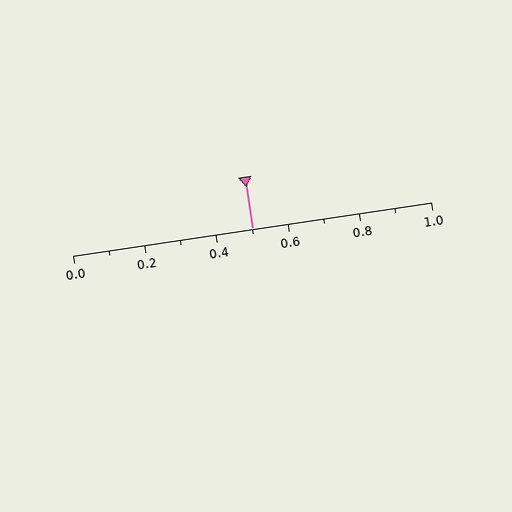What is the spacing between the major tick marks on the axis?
The major ticks are spaced 0.2 apart.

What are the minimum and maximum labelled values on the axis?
The axis runs from 0.0 to 1.0.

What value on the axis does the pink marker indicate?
The marker indicates approximately 0.5.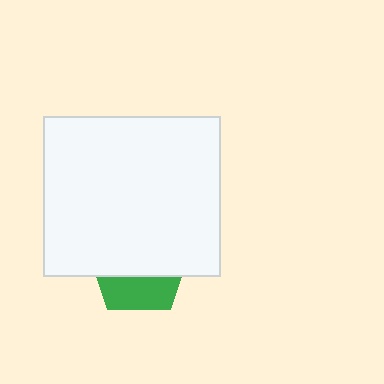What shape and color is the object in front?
The object in front is a white rectangle.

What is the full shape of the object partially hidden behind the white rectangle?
The partially hidden object is a green pentagon.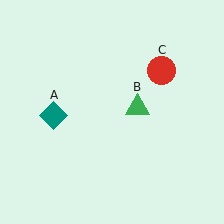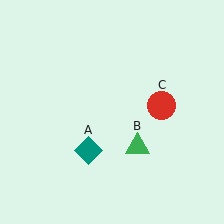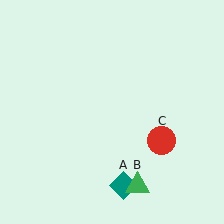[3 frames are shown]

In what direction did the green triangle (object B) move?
The green triangle (object B) moved down.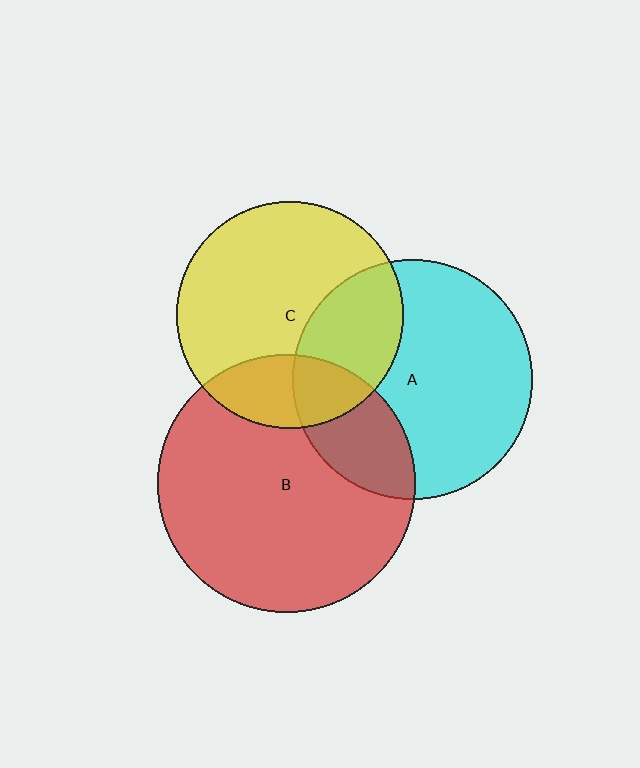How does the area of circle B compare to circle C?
Approximately 1.3 times.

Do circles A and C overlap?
Yes.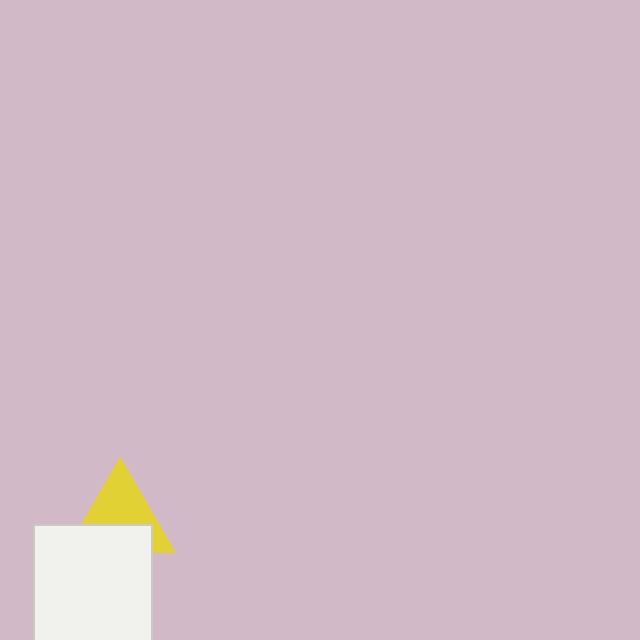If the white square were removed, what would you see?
You would see the complete yellow triangle.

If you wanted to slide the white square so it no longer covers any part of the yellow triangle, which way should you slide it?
Slide it down — that is the most direct way to separate the two shapes.